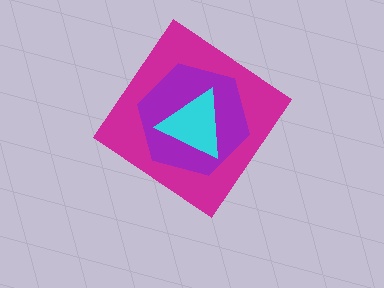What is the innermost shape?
The cyan triangle.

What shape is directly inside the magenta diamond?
The purple hexagon.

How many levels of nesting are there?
3.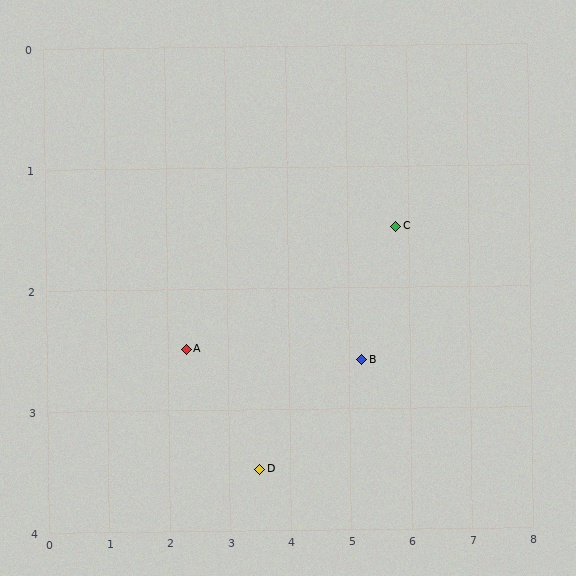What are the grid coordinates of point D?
Point D is at approximately (3.5, 3.5).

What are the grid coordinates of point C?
Point C is at approximately (5.8, 1.5).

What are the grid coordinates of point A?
Point A is at approximately (2.3, 2.5).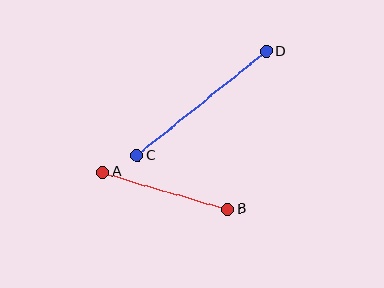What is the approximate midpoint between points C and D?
The midpoint is at approximately (202, 103) pixels.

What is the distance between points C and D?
The distance is approximately 166 pixels.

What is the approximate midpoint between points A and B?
The midpoint is at approximately (165, 191) pixels.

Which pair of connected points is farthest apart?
Points C and D are farthest apart.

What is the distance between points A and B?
The distance is approximately 131 pixels.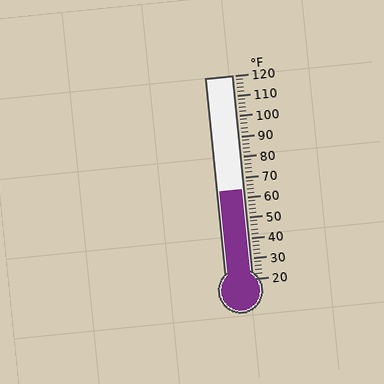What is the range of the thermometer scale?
The thermometer scale ranges from 20°F to 120°F.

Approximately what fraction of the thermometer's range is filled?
The thermometer is filled to approximately 45% of its range.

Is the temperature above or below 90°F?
The temperature is below 90°F.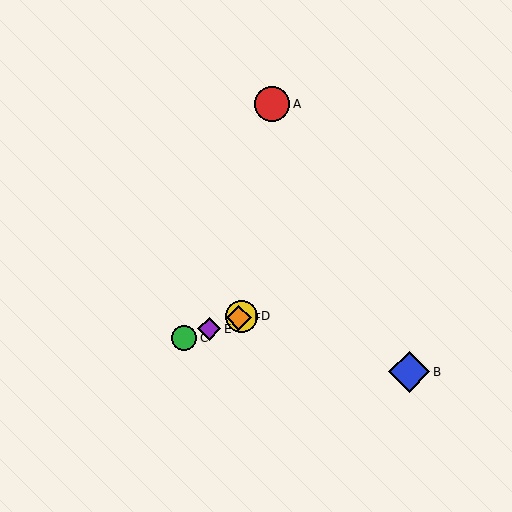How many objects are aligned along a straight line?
4 objects (C, D, E, F) are aligned along a straight line.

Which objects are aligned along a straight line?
Objects C, D, E, F are aligned along a straight line.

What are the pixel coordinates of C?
Object C is at (184, 338).